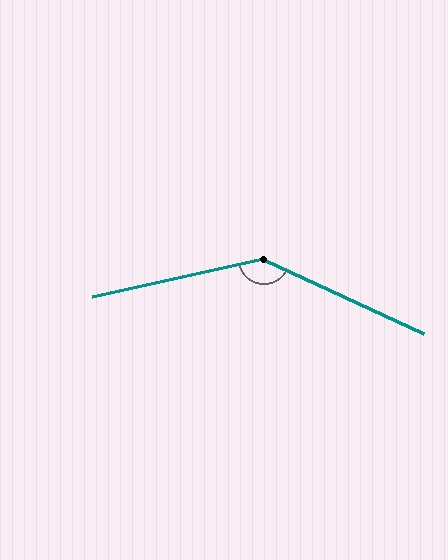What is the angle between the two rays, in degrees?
Approximately 142 degrees.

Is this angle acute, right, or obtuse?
It is obtuse.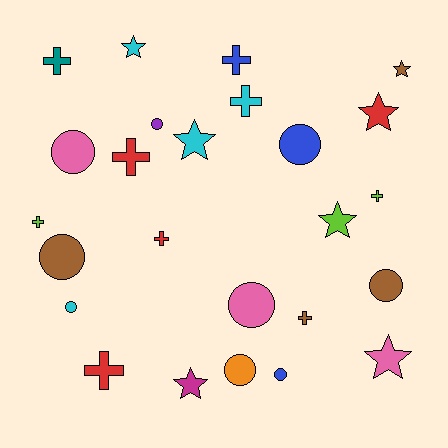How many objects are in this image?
There are 25 objects.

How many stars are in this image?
There are 7 stars.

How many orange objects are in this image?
There is 1 orange object.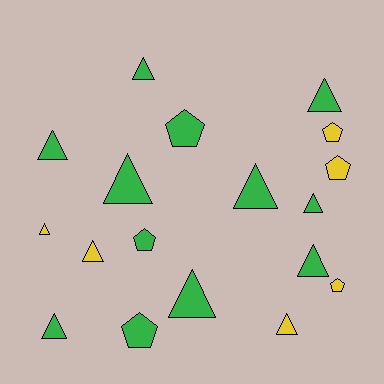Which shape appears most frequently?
Triangle, with 12 objects.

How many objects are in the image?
There are 18 objects.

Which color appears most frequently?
Green, with 12 objects.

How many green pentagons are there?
There are 3 green pentagons.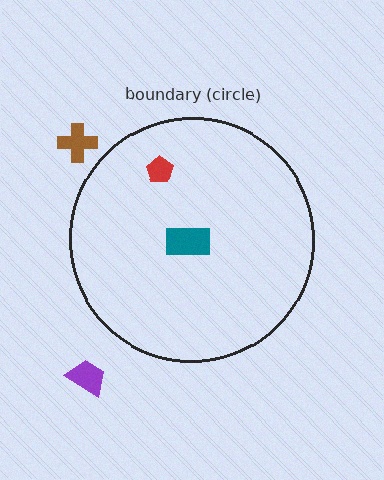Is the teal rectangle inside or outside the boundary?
Inside.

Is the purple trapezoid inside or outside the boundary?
Outside.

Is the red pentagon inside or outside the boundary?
Inside.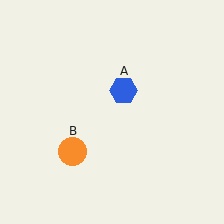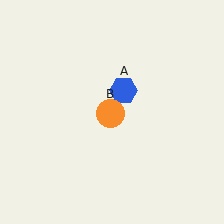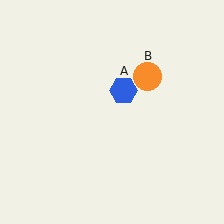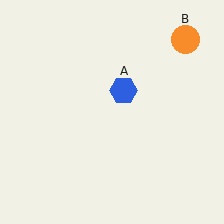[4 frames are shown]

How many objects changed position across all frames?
1 object changed position: orange circle (object B).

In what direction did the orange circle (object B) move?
The orange circle (object B) moved up and to the right.